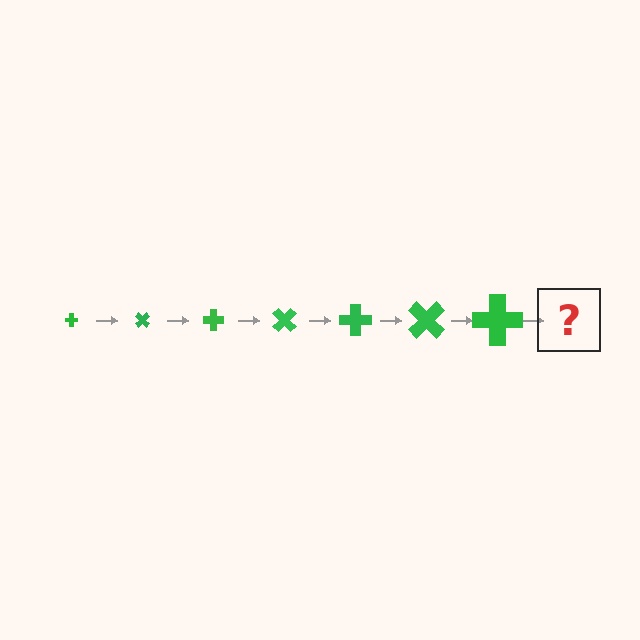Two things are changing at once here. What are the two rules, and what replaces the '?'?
The two rules are that the cross grows larger each step and it rotates 45 degrees each step. The '?' should be a cross, larger than the previous one and rotated 315 degrees from the start.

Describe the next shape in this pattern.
It should be a cross, larger than the previous one and rotated 315 degrees from the start.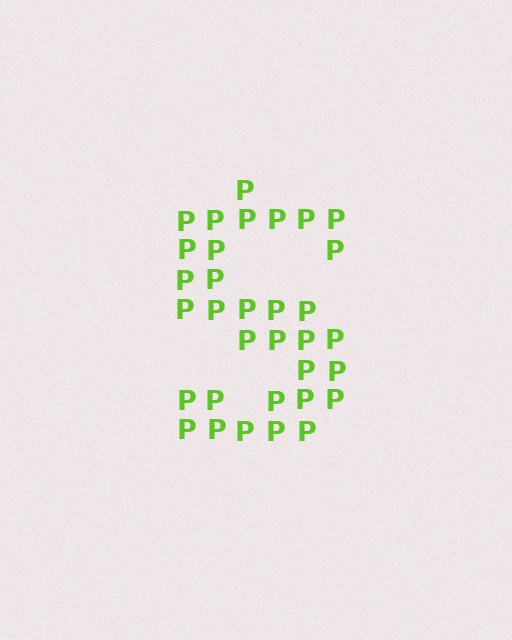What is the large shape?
The large shape is the letter S.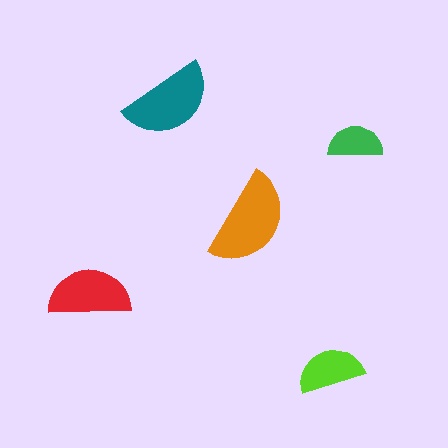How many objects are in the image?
There are 5 objects in the image.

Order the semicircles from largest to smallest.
the orange one, the teal one, the red one, the lime one, the green one.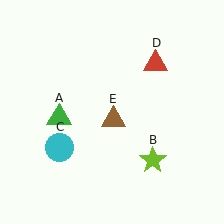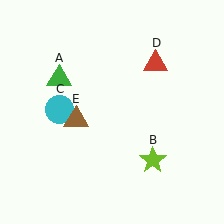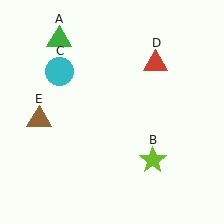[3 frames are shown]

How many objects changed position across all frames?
3 objects changed position: green triangle (object A), cyan circle (object C), brown triangle (object E).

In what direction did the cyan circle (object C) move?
The cyan circle (object C) moved up.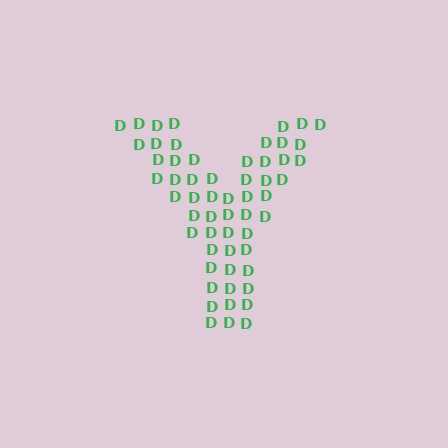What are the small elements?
The small elements are letter D's.